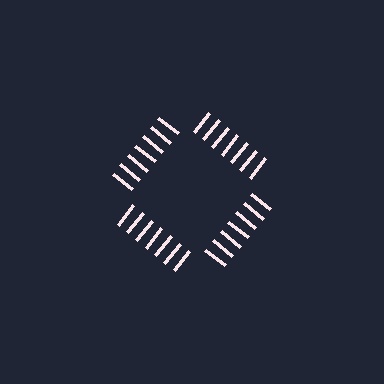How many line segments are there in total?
28 — 7 along each of the 4 edges.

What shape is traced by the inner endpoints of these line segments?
An illusory square — the line segments terminate on its edges but no continuous stroke is drawn.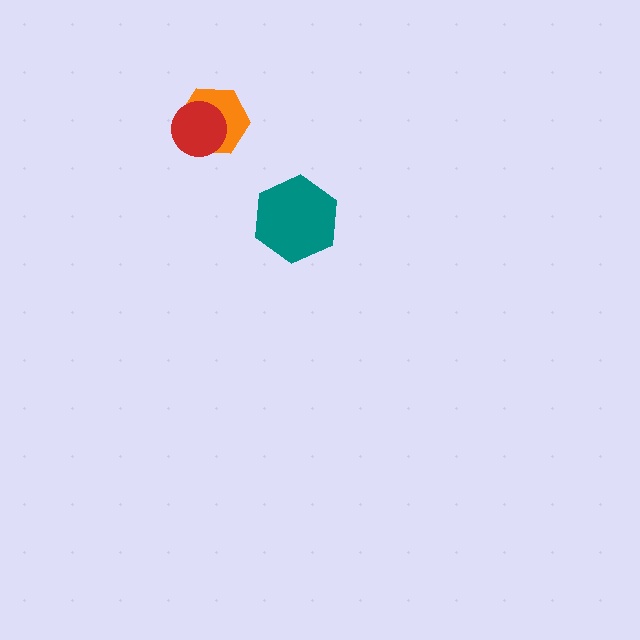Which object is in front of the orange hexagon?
The red circle is in front of the orange hexagon.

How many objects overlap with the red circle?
1 object overlaps with the red circle.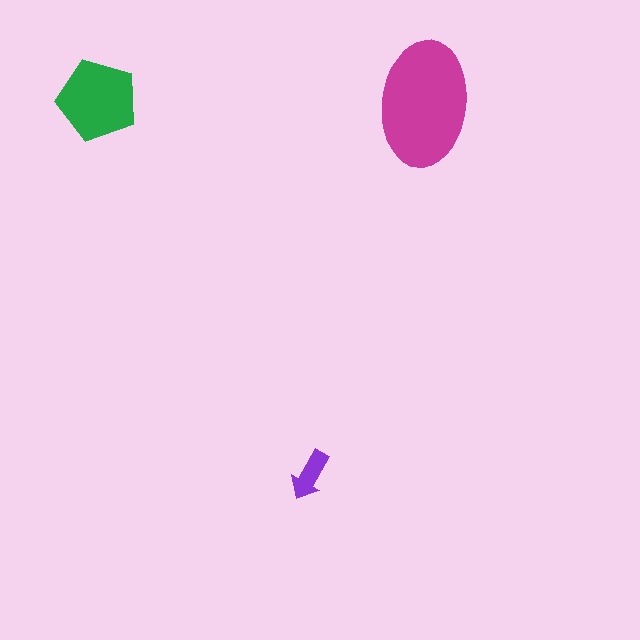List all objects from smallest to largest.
The purple arrow, the green pentagon, the magenta ellipse.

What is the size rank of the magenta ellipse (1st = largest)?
1st.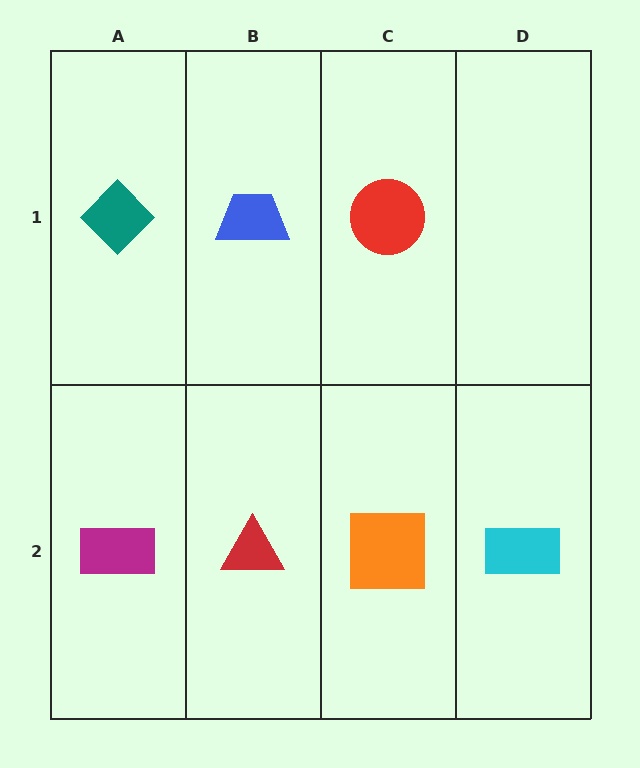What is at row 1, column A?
A teal diamond.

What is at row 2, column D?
A cyan rectangle.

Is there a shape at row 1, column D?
No, that cell is empty.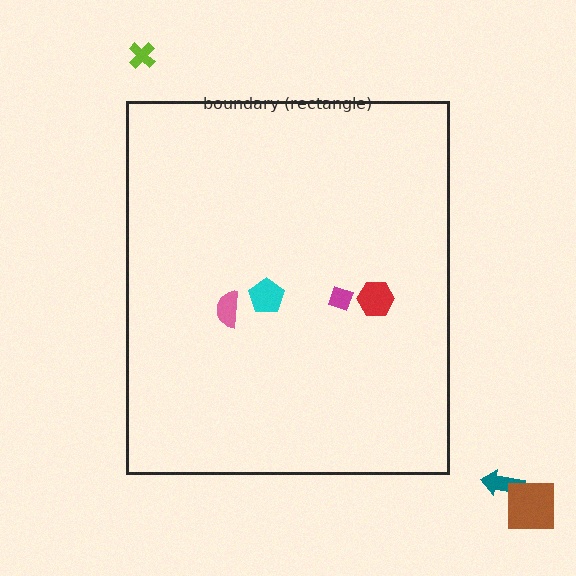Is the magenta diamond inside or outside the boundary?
Inside.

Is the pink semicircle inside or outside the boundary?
Inside.